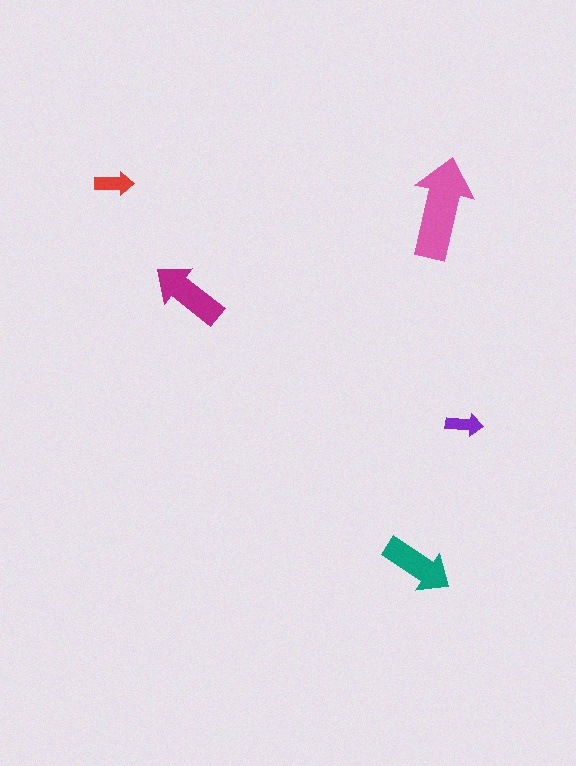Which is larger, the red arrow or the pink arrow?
The pink one.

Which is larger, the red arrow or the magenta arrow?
The magenta one.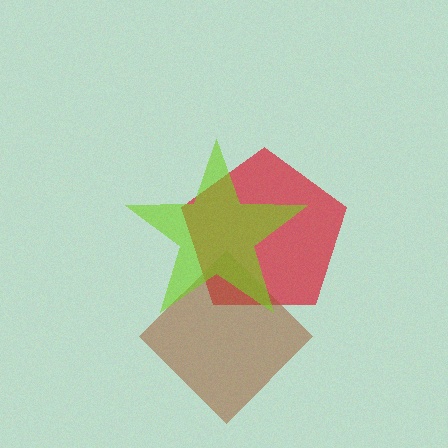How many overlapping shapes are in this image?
There are 3 overlapping shapes in the image.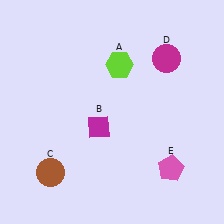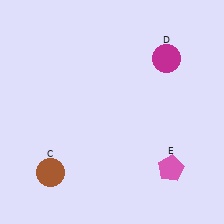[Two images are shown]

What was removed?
The magenta diamond (B), the lime hexagon (A) were removed in Image 2.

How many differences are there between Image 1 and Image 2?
There are 2 differences between the two images.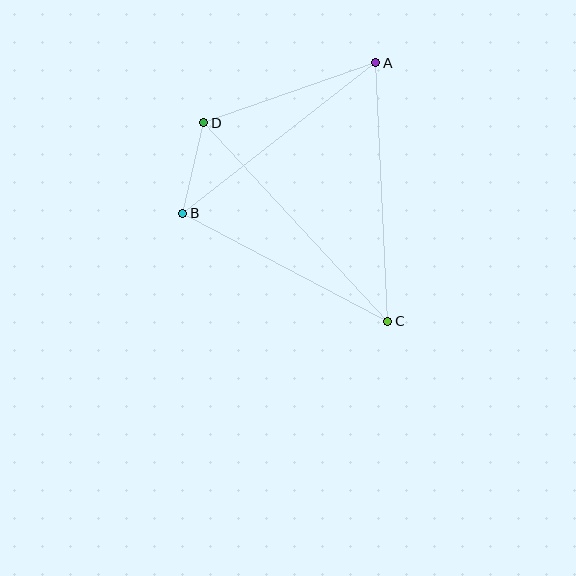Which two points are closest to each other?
Points B and D are closest to each other.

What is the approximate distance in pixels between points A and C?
The distance between A and C is approximately 259 pixels.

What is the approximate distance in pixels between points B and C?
The distance between B and C is approximately 232 pixels.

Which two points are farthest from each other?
Points C and D are farthest from each other.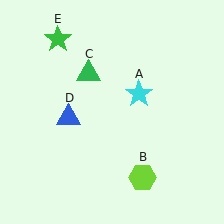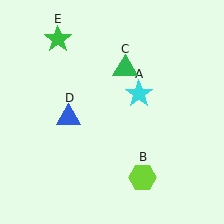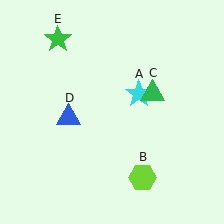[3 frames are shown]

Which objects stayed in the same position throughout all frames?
Cyan star (object A) and lime hexagon (object B) and blue triangle (object D) and green star (object E) remained stationary.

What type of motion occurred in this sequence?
The green triangle (object C) rotated clockwise around the center of the scene.